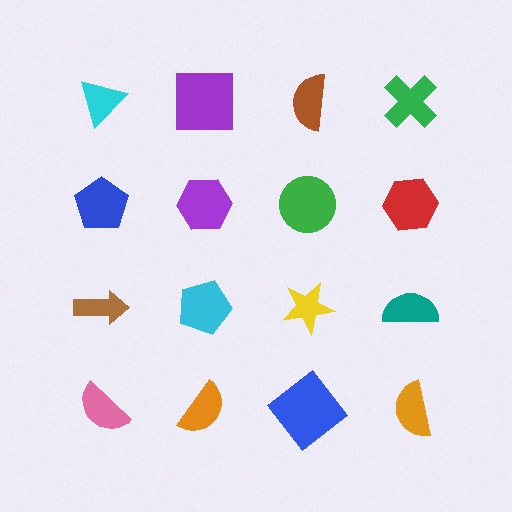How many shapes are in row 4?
4 shapes.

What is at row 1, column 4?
A green cross.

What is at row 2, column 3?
A green circle.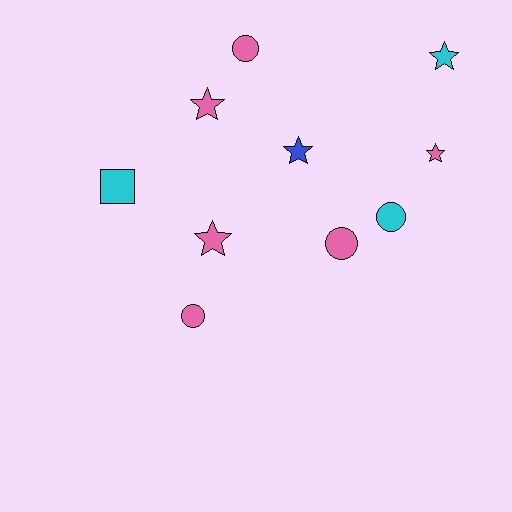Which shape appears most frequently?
Star, with 5 objects.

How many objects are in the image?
There are 10 objects.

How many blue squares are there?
There are no blue squares.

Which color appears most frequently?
Pink, with 6 objects.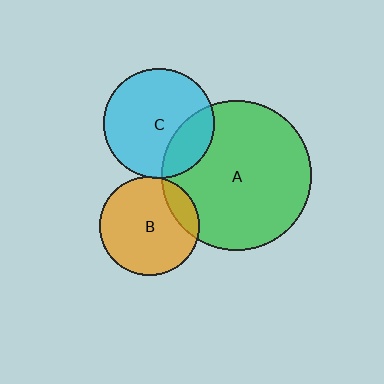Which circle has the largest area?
Circle A (green).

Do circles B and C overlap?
Yes.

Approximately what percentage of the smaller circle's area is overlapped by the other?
Approximately 5%.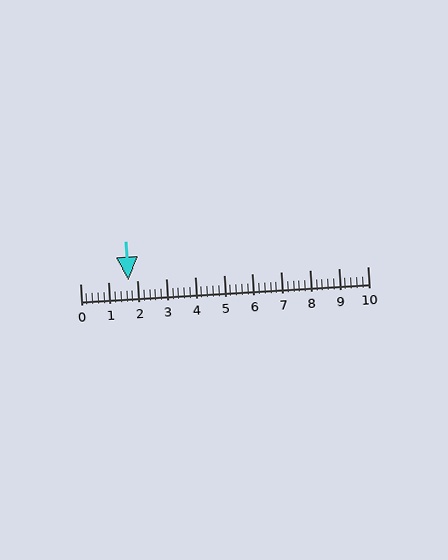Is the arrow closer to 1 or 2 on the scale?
The arrow is closer to 2.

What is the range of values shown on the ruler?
The ruler shows values from 0 to 10.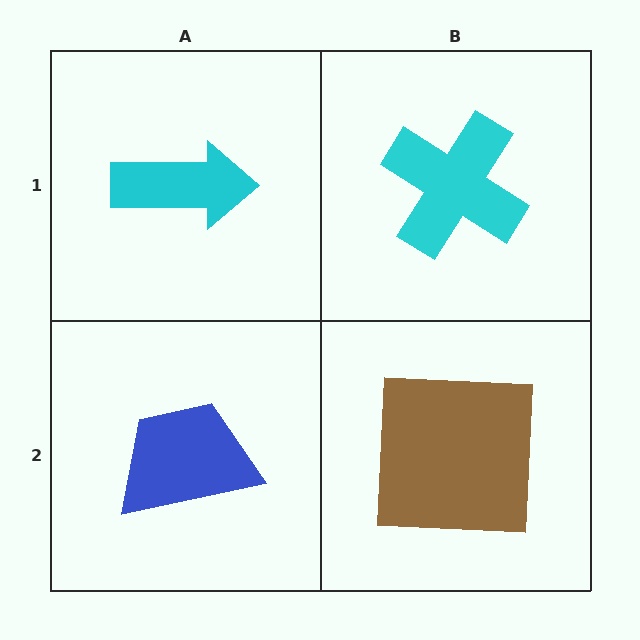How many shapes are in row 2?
2 shapes.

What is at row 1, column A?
A cyan arrow.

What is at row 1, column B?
A cyan cross.